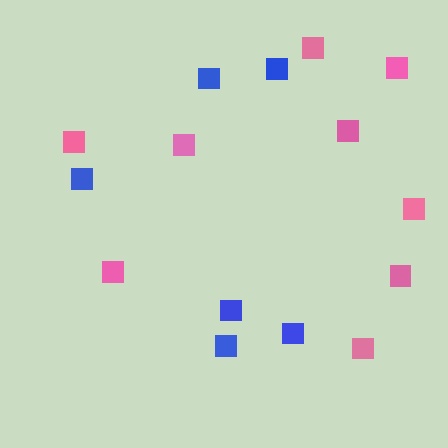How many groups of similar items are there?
There are 2 groups: one group of blue squares (6) and one group of pink squares (9).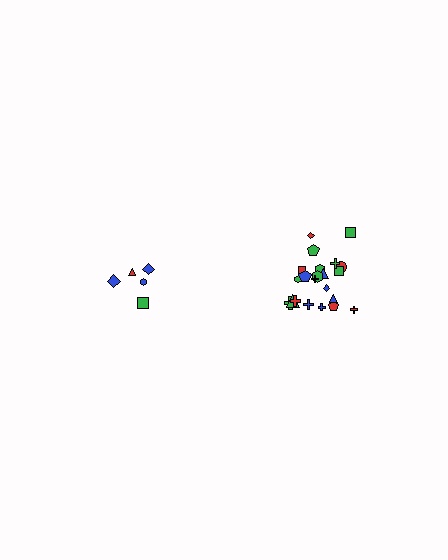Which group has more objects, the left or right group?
The right group.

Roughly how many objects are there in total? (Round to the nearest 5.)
Roughly 25 objects in total.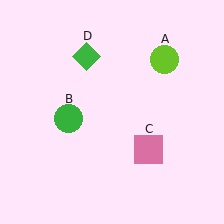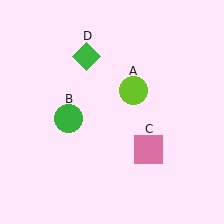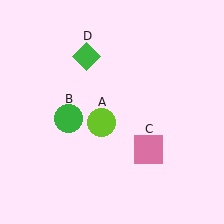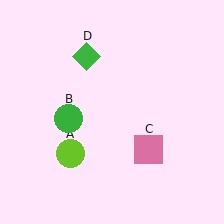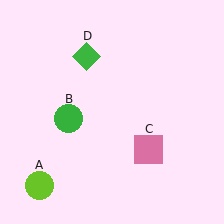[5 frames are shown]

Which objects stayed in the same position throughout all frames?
Green circle (object B) and pink square (object C) and green diamond (object D) remained stationary.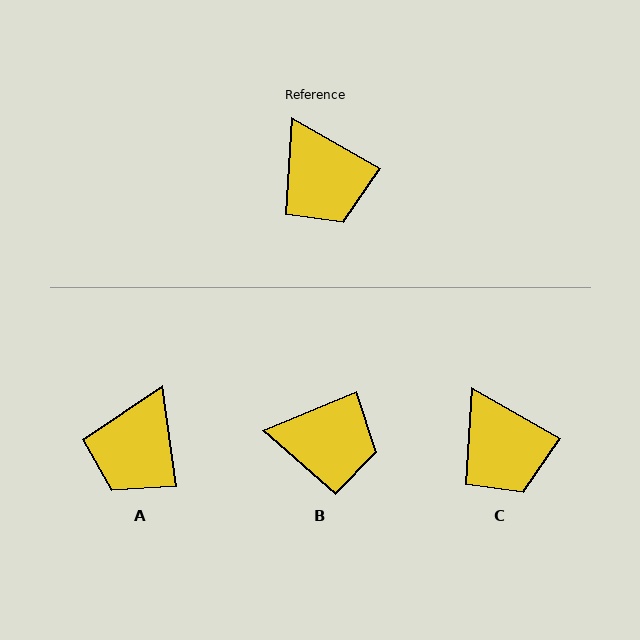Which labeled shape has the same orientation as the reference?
C.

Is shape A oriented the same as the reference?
No, it is off by about 52 degrees.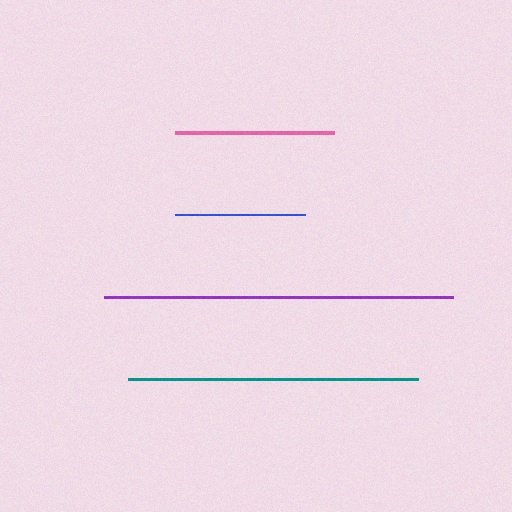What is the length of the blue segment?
The blue segment is approximately 130 pixels long.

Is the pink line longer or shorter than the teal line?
The teal line is longer than the pink line.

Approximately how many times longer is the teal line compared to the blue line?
The teal line is approximately 2.2 times the length of the blue line.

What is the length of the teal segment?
The teal segment is approximately 291 pixels long.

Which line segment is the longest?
The purple line is the longest at approximately 350 pixels.